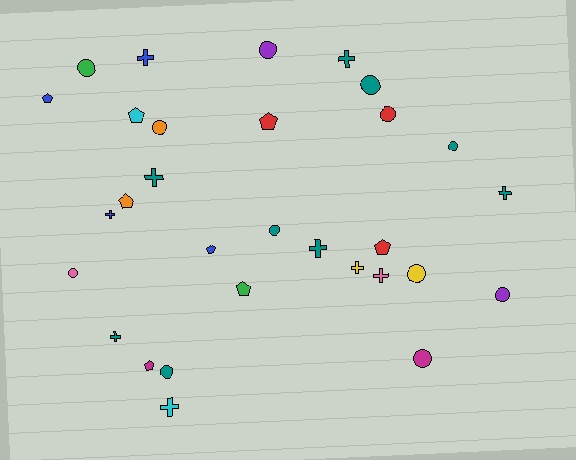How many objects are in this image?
There are 30 objects.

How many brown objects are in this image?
There are no brown objects.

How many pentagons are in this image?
There are 8 pentagons.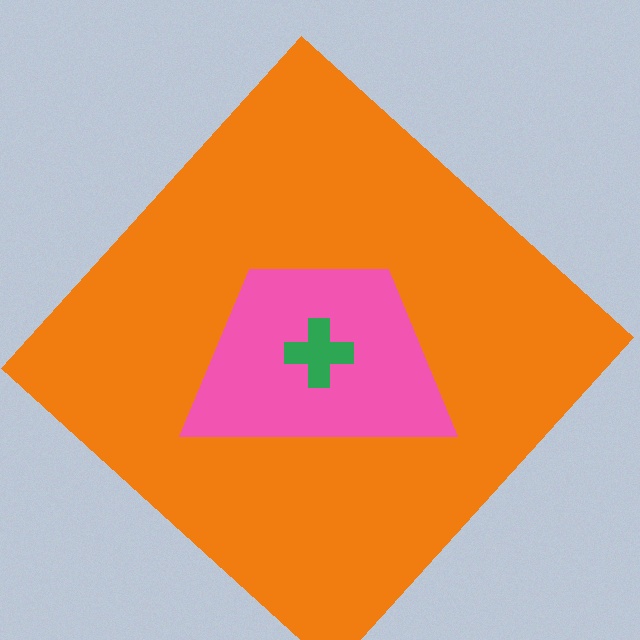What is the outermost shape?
The orange diamond.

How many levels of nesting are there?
3.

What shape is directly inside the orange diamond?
The pink trapezoid.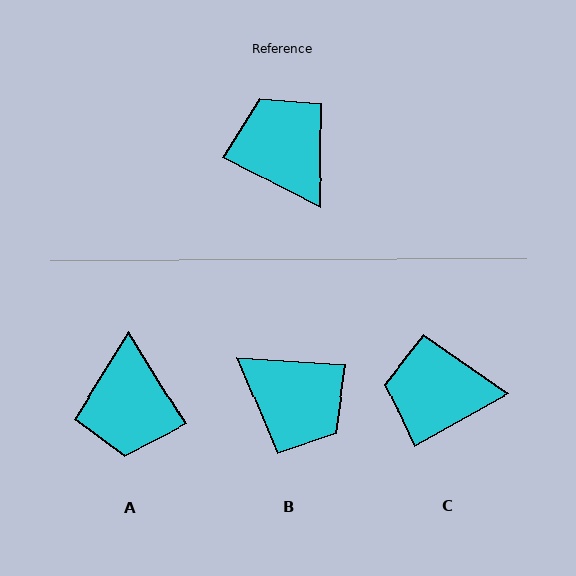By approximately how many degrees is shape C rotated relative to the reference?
Approximately 56 degrees counter-clockwise.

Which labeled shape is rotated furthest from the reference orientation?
B, about 156 degrees away.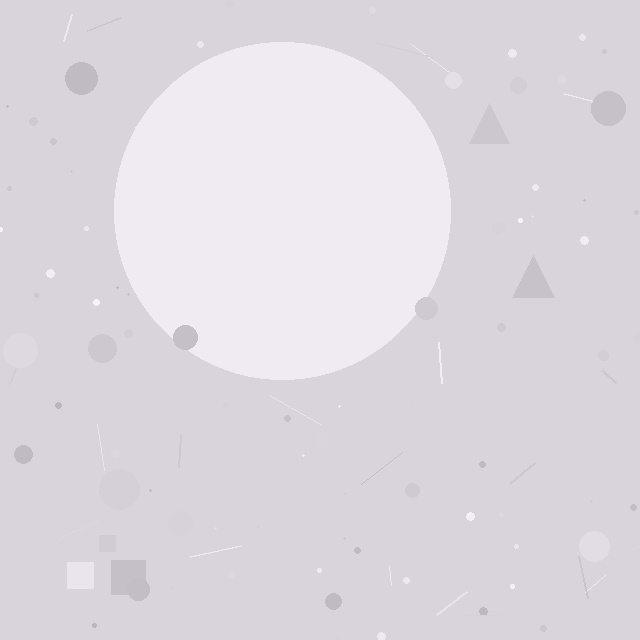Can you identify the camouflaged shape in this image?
The camouflaged shape is a circle.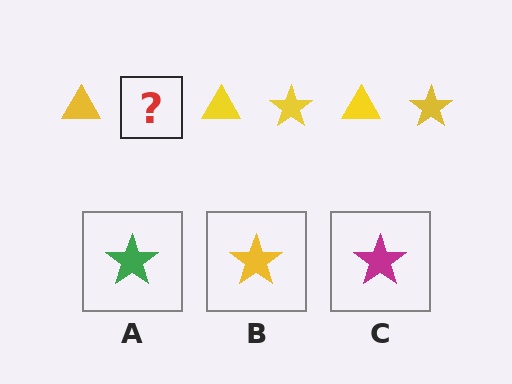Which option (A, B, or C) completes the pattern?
B.